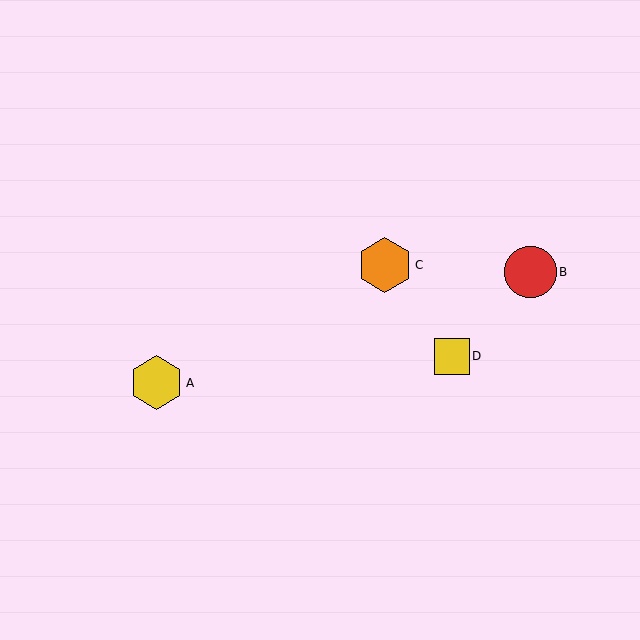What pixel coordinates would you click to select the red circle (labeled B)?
Click at (531, 272) to select the red circle B.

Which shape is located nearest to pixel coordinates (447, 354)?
The yellow square (labeled D) at (452, 357) is nearest to that location.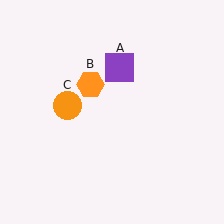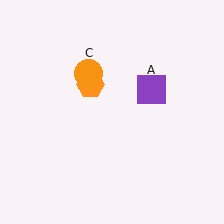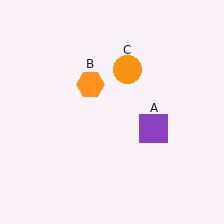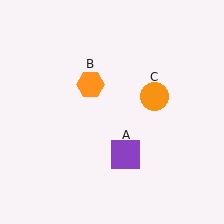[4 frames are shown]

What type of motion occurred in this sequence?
The purple square (object A), orange circle (object C) rotated clockwise around the center of the scene.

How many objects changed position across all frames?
2 objects changed position: purple square (object A), orange circle (object C).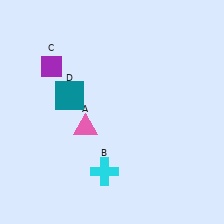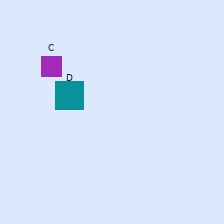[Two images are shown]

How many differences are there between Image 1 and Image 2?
There are 2 differences between the two images.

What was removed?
The cyan cross (B), the pink triangle (A) were removed in Image 2.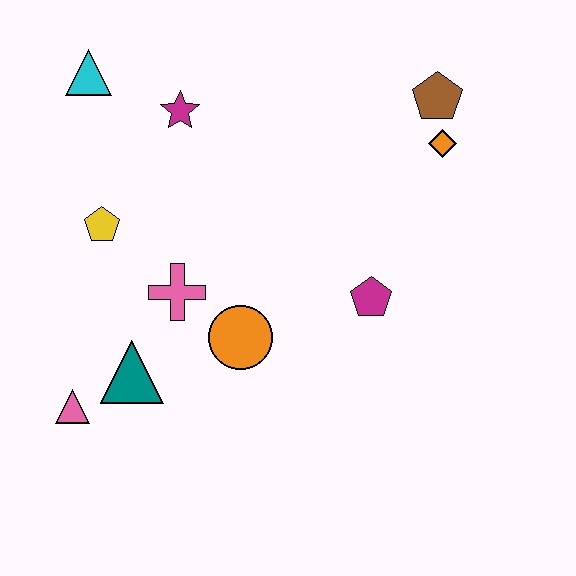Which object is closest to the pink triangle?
The teal triangle is closest to the pink triangle.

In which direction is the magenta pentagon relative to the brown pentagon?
The magenta pentagon is below the brown pentagon.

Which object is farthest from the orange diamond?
The pink triangle is farthest from the orange diamond.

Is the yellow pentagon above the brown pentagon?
No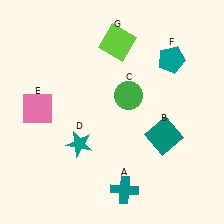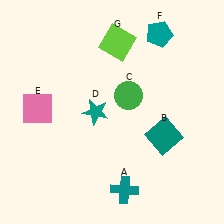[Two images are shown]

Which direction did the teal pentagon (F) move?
The teal pentagon (F) moved up.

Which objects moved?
The objects that moved are: the teal star (D), the teal pentagon (F).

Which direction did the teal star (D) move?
The teal star (D) moved up.